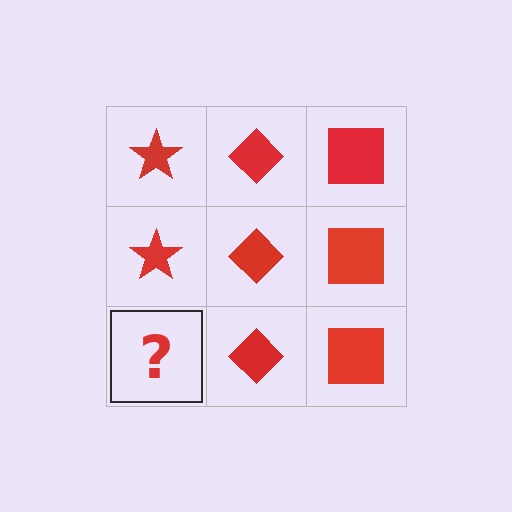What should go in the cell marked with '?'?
The missing cell should contain a red star.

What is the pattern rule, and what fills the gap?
The rule is that each column has a consistent shape. The gap should be filled with a red star.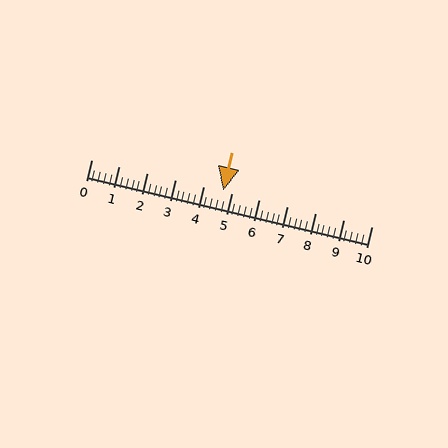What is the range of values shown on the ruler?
The ruler shows values from 0 to 10.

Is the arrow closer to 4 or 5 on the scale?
The arrow is closer to 5.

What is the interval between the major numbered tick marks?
The major tick marks are spaced 1 units apart.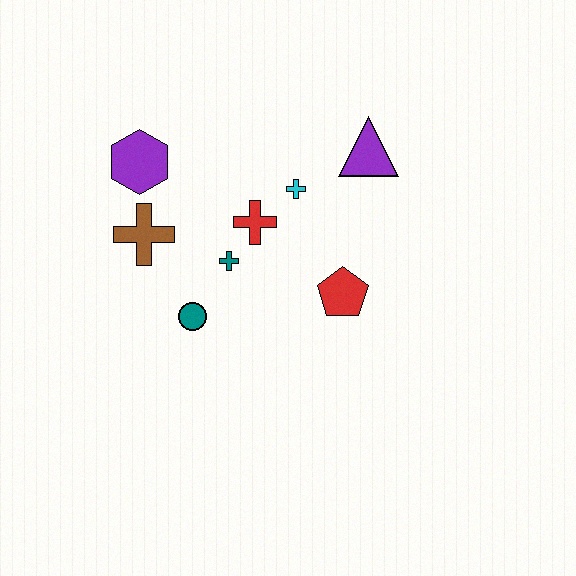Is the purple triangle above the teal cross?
Yes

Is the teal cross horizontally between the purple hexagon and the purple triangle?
Yes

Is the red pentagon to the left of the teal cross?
No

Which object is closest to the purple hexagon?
The brown cross is closest to the purple hexagon.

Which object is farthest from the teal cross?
The purple triangle is farthest from the teal cross.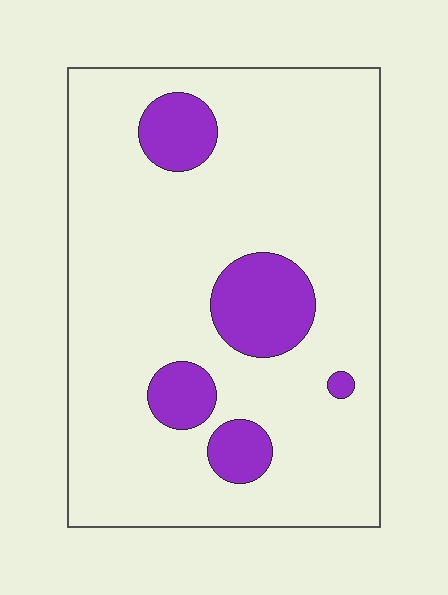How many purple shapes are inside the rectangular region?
5.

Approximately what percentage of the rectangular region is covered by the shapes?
Approximately 15%.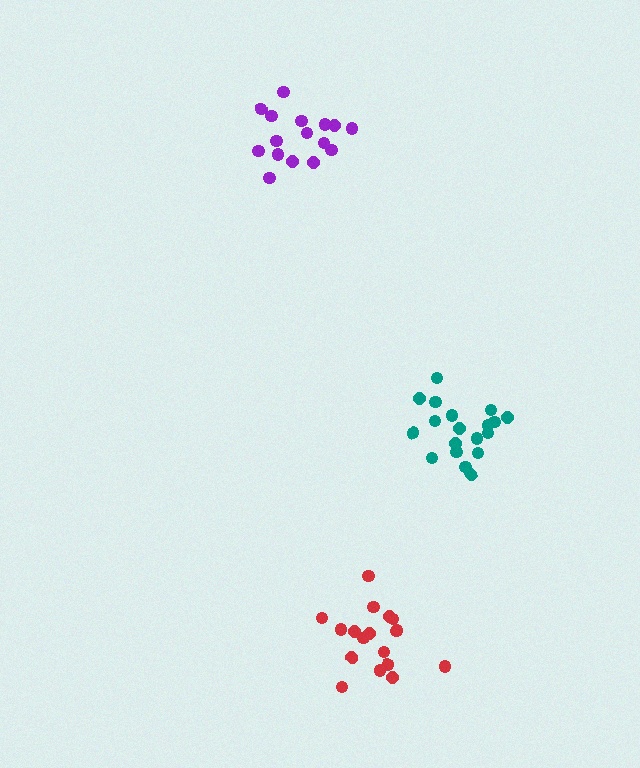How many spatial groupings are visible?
There are 3 spatial groupings.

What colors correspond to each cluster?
The clusters are colored: red, teal, purple.